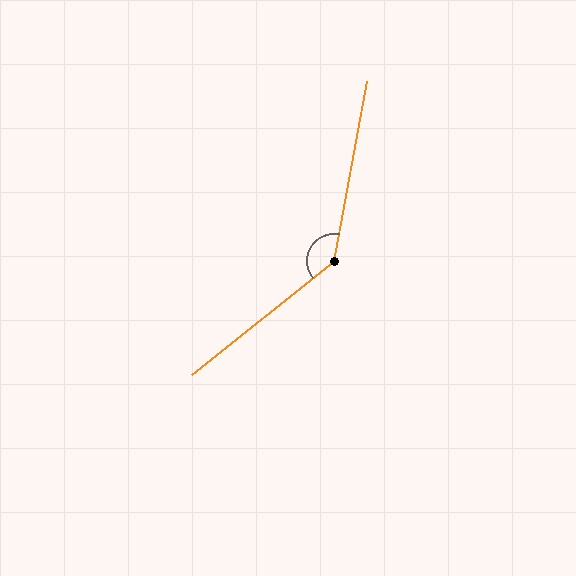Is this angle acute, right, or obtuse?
It is obtuse.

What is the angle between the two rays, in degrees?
Approximately 139 degrees.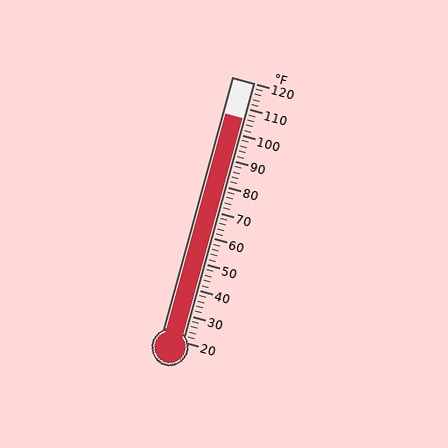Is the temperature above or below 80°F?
The temperature is above 80°F.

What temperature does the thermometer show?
The thermometer shows approximately 106°F.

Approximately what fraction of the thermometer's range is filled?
The thermometer is filled to approximately 85% of its range.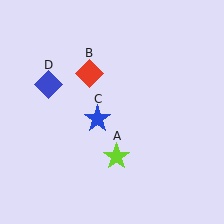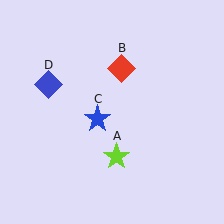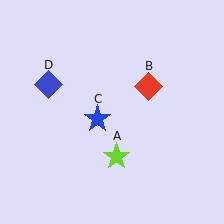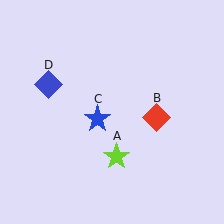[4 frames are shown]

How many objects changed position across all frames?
1 object changed position: red diamond (object B).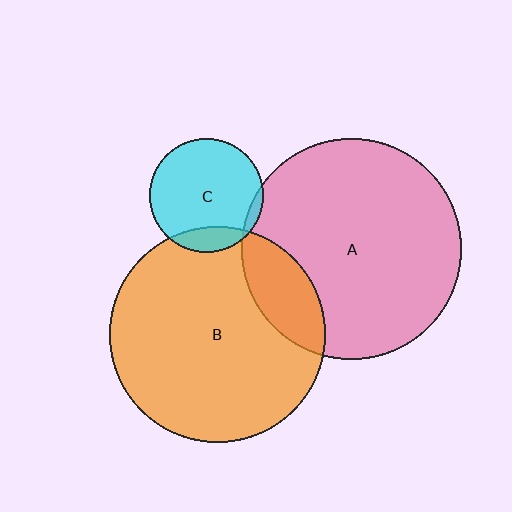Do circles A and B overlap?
Yes.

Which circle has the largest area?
Circle A (pink).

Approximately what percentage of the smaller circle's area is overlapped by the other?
Approximately 15%.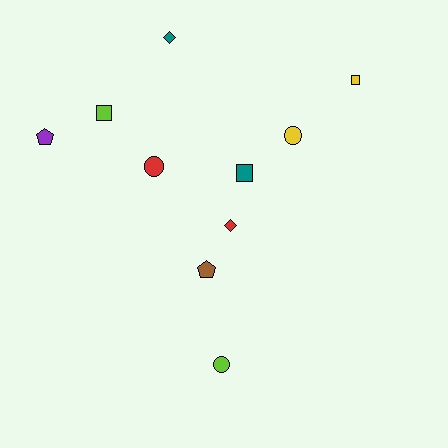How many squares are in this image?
There are 3 squares.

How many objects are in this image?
There are 10 objects.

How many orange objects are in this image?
There are no orange objects.